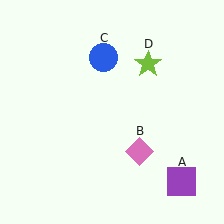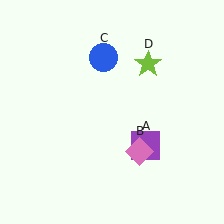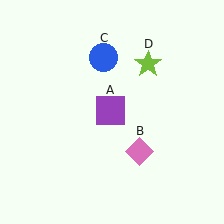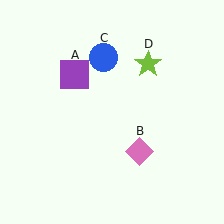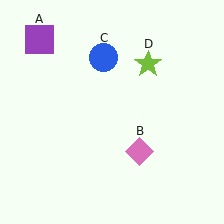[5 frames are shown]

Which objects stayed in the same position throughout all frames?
Pink diamond (object B) and blue circle (object C) and lime star (object D) remained stationary.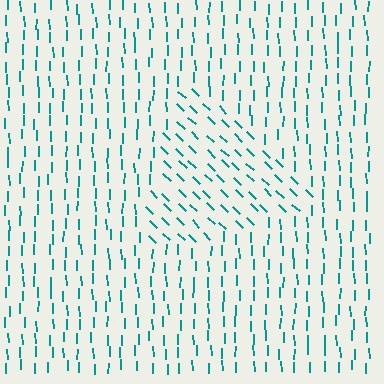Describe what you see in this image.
The image is filled with small teal line segments. A triangle region in the image has lines oriented differently from the surrounding lines, creating a visible texture boundary.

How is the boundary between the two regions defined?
The boundary is defined purely by a change in line orientation (approximately 45 degrees difference). All lines are the same color and thickness.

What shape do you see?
I see a triangle.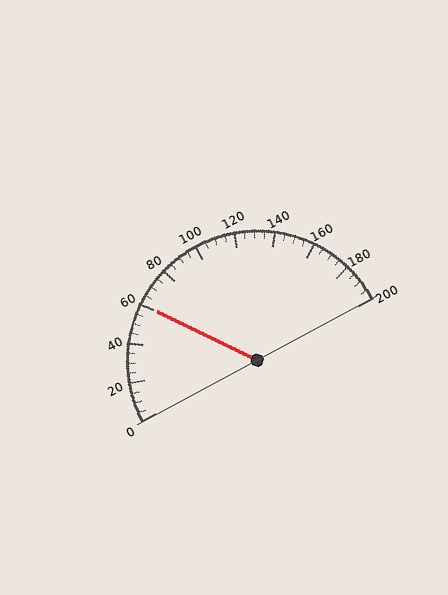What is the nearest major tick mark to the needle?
The nearest major tick mark is 60.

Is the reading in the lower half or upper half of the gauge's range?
The reading is in the lower half of the range (0 to 200).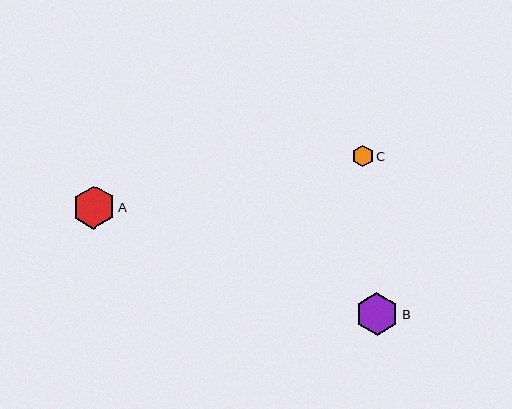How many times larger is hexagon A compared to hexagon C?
Hexagon A is approximately 2.1 times the size of hexagon C.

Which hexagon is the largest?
Hexagon A is the largest with a size of approximately 43 pixels.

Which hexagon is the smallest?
Hexagon C is the smallest with a size of approximately 21 pixels.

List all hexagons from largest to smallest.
From largest to smallest: A, B, C.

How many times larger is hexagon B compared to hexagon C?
Hexagon B is approximately 2.0 times the size of hexagon C.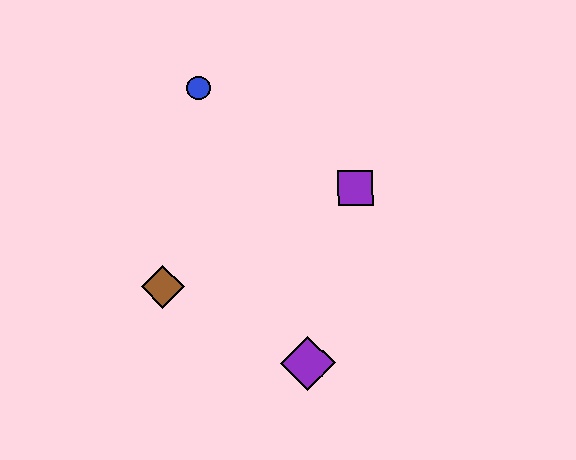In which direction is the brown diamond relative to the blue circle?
The brown diamond is below the blue circle.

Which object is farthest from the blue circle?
The purple diamond is farthest from the blue circle.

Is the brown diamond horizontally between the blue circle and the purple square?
No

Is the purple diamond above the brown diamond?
No